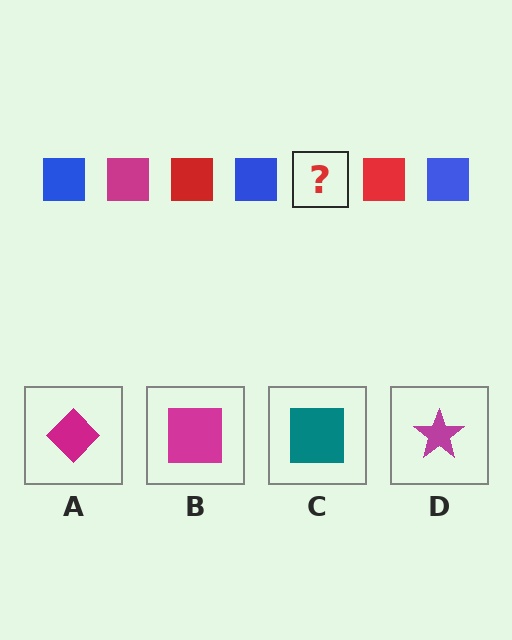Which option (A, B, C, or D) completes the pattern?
B.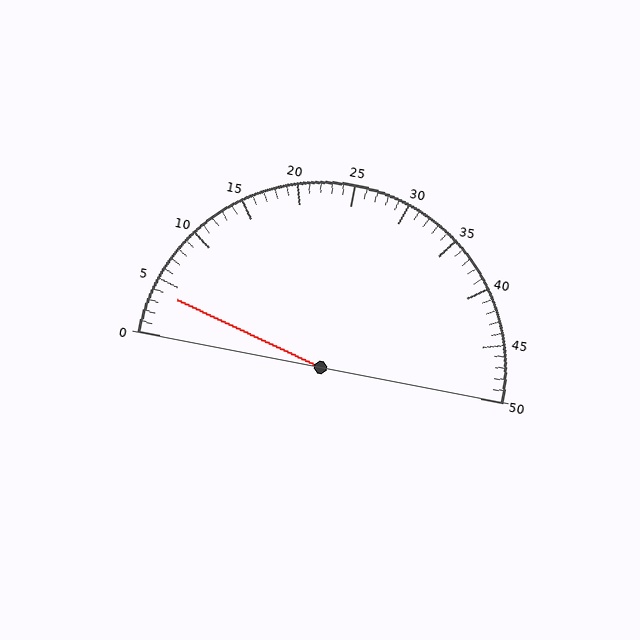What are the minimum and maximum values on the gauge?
The gauge ranges from 0 to 50.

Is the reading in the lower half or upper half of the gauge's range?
The reading is in the lower half of the range (0 to 50).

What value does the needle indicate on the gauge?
The needle indicates approximately 4.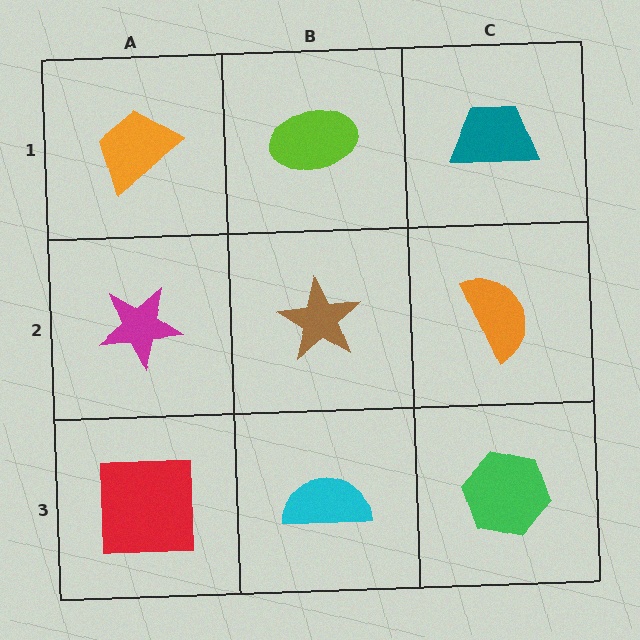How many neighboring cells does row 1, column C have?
2.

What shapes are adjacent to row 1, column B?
A brown star (row 2, column B), an orange trapezoid (row 1, column A), a teal trapezoid (row 1, column C).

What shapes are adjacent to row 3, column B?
A brown star (row 2, column B), a red square (row 3, column A), a green hexagon (row 3, column C).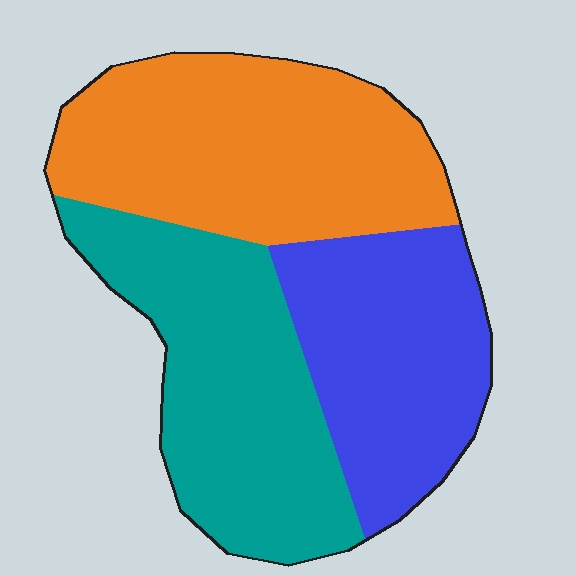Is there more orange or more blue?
Orange.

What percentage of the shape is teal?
Teal covers about 35% of the shape.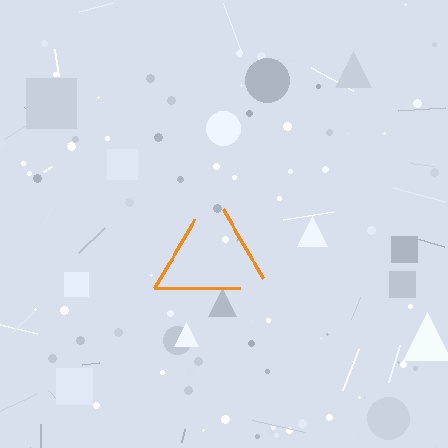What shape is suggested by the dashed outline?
The dashed outline suggests a triangle.